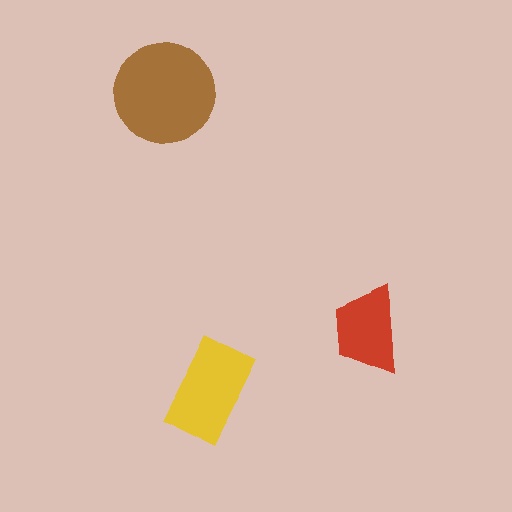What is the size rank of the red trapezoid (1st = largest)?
3rd.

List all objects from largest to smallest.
The brown circle, the yellow rectangle, the red trapezoid.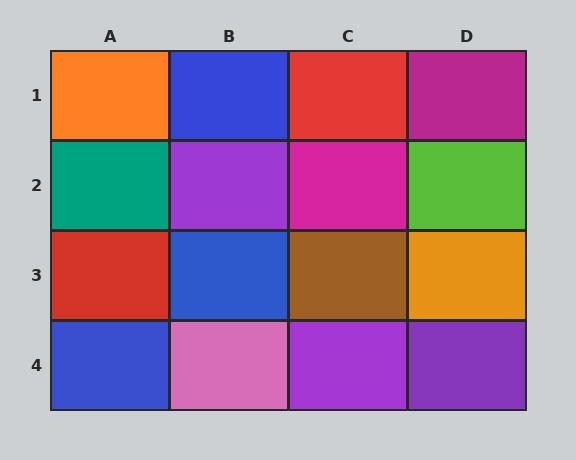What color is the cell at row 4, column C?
Purple.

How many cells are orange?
2 cells are orange.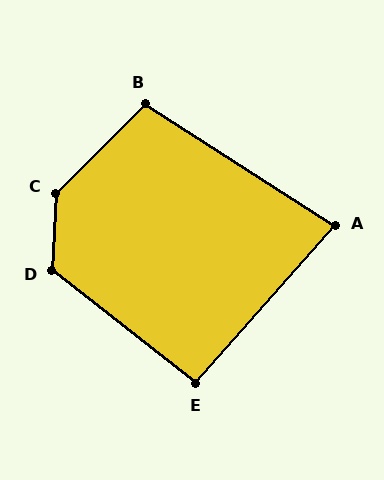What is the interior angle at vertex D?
Approximately 125 degrees (obtuse).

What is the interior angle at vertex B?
Approximately 102 degrees (obtuse).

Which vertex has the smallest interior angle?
A, at approximately 81 degrees.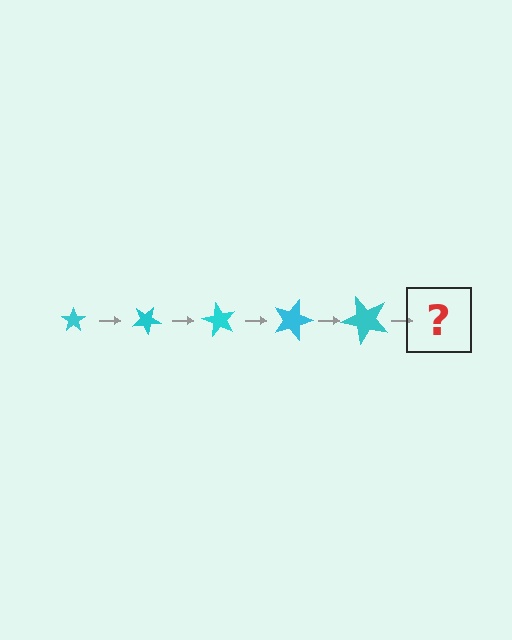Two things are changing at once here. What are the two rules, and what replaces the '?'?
The two rules are that the star grows larger each step and it rotates 30 degrees each step. The '?' should be a star, larger than the previous one and rotated 150 degrees from the start.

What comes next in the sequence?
The next element should be a star, larger than the previous one and rotated 150 degrees from the start.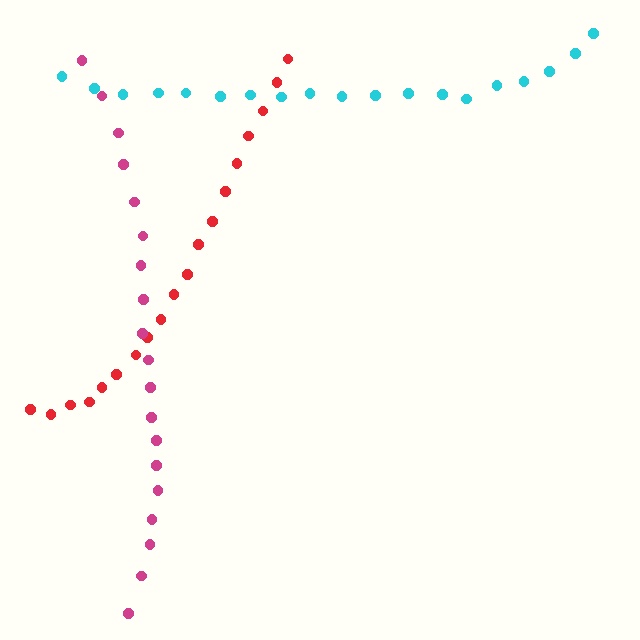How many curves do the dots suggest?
There are 3 distinct paths.